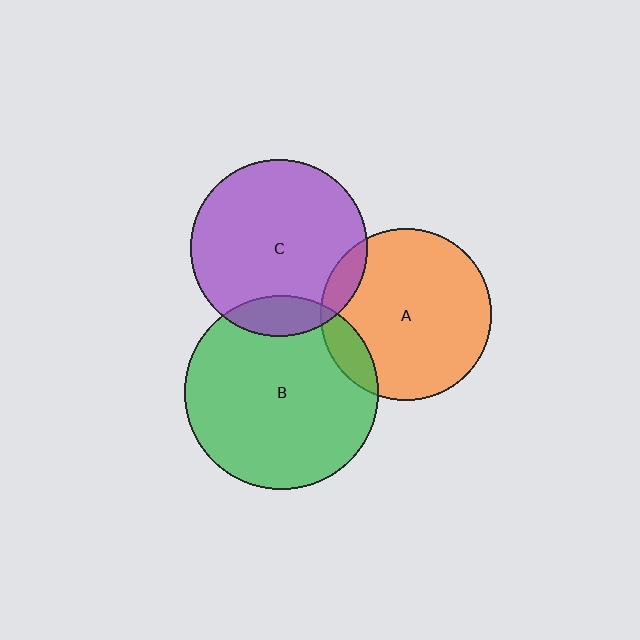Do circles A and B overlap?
Yes.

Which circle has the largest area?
Circle B (green).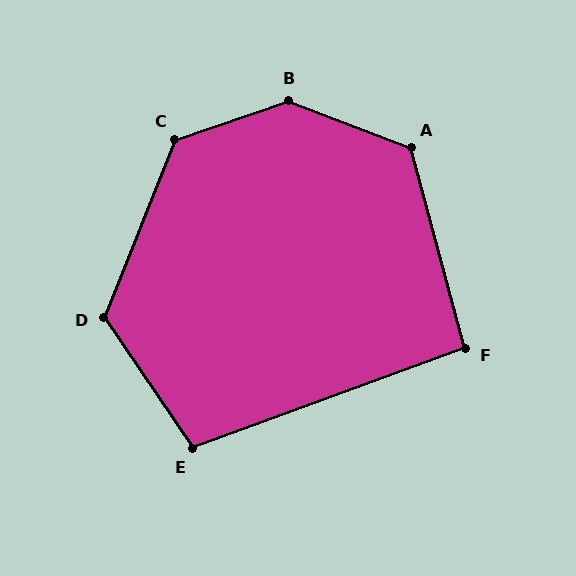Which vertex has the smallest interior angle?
F, at approximately 95 degrees.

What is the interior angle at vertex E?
Approximately 104 degrees (obtuse).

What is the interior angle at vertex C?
Approximately 130 degrees (obtuse).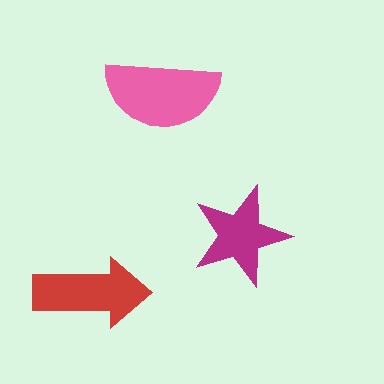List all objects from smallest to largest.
The magenta star, the red arrow, the pink semicircle.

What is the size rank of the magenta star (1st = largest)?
3rd.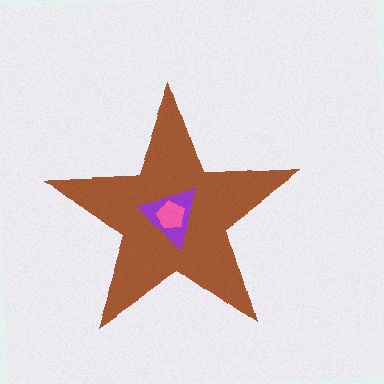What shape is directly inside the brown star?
The purple triangle.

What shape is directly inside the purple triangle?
The pink pentagon.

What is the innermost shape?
The pink pentagon.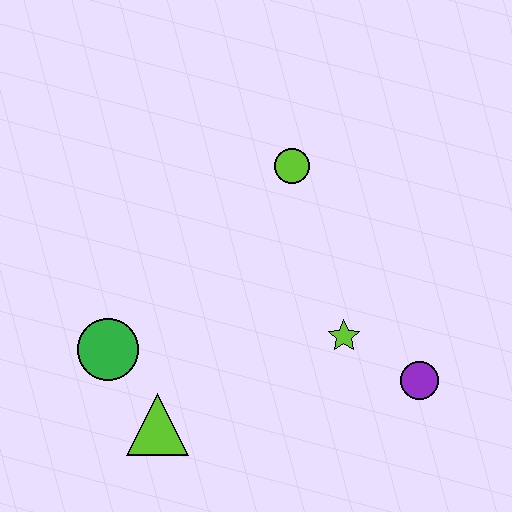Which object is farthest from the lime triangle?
The lime circle is farthest from the lime triangle.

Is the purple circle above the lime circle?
No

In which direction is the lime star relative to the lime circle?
The lime star is below the lime circle.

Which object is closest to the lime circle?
The lime star is closest to the lime circle.